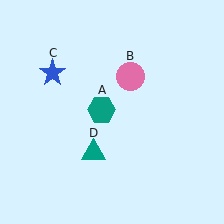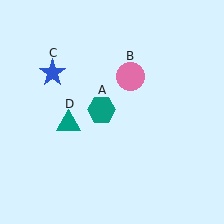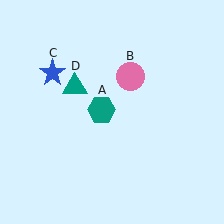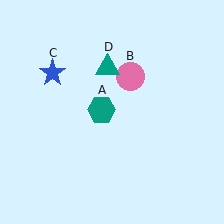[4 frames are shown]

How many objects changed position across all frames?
1 object changed position: teal triangle (object D).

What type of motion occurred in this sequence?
The teal triangle (object D) rotated clockwise around the center of the scene.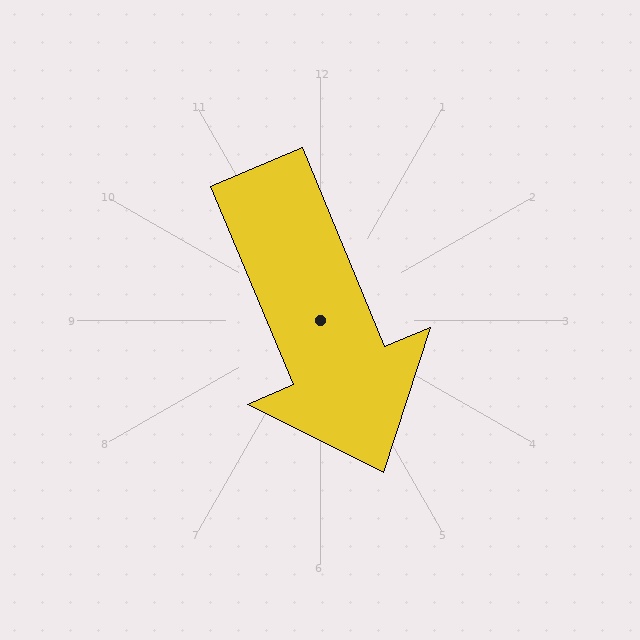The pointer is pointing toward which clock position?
Roughly 5 o'clock.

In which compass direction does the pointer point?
Southeast.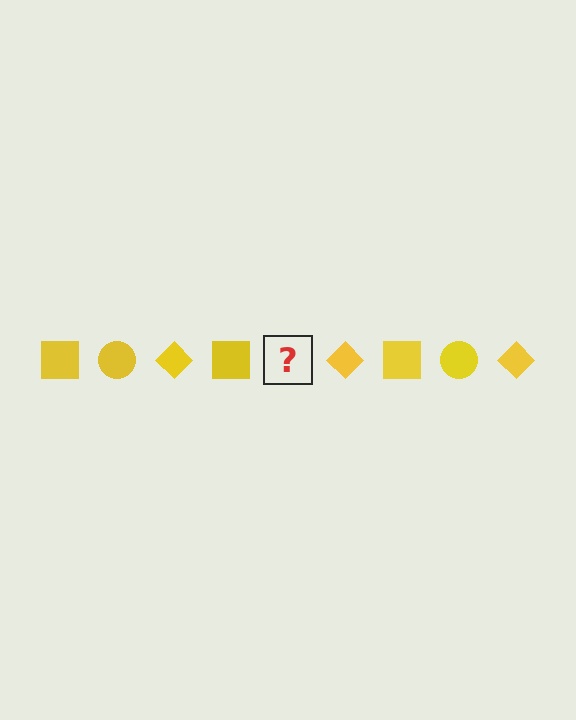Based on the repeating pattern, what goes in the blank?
The blank should be a yellow circle.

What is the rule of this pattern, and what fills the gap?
The rule is that the pattern cycles through square, circle, diamond shapes in yellow. The gap should be filled with a yellow circle.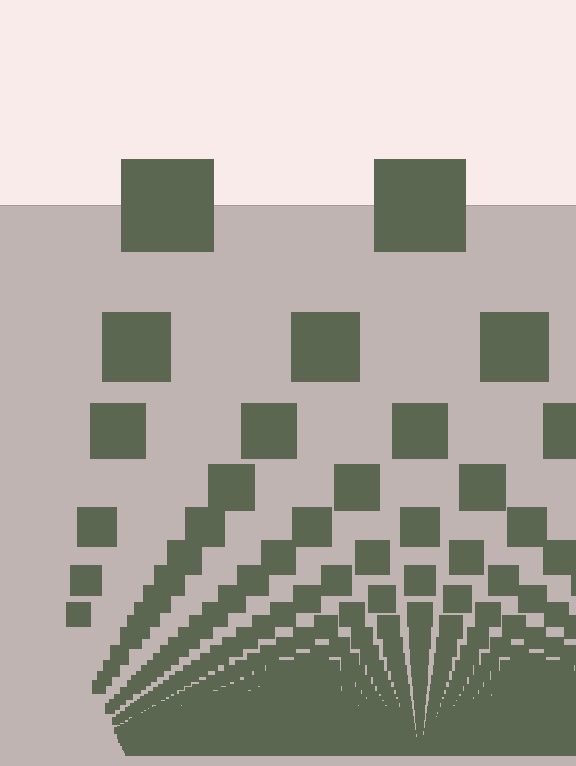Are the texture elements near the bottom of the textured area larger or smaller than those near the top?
Smaller. The gradient is inverted — elements near the bottom are smaller and denser.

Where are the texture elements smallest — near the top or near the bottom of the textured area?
Near the bottom.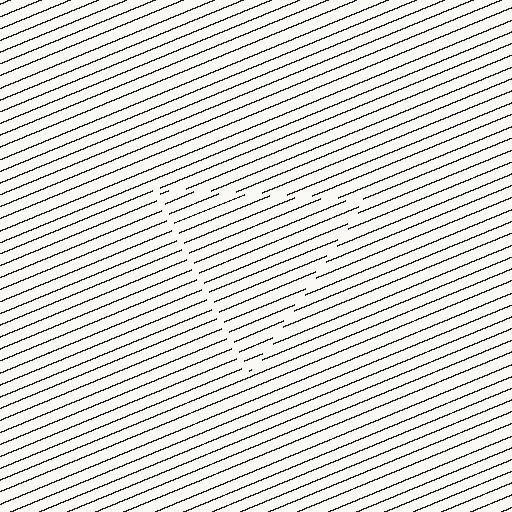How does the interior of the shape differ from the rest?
The interior of the shape contains the same grating, shifted by half a period — the contour is defined by the phase discontinuity where line-ends from the inner and outer gratings abut.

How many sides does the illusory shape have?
3 sides — the line-ends trace a triangle.